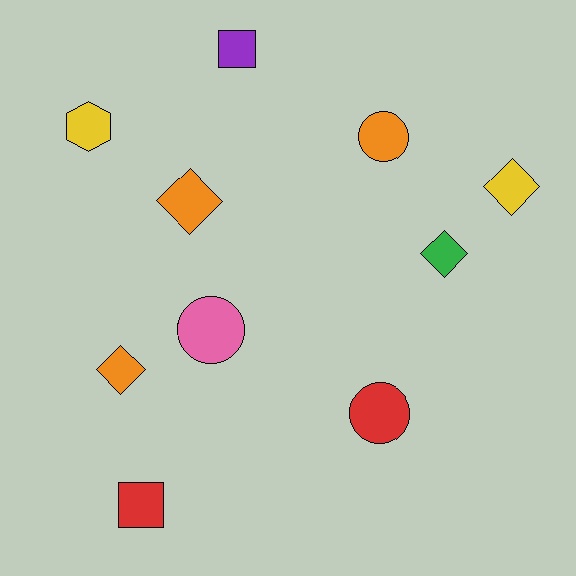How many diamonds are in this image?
There are 4 diamonds.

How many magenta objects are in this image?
There are no magenta objects.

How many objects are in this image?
There are 10 objects.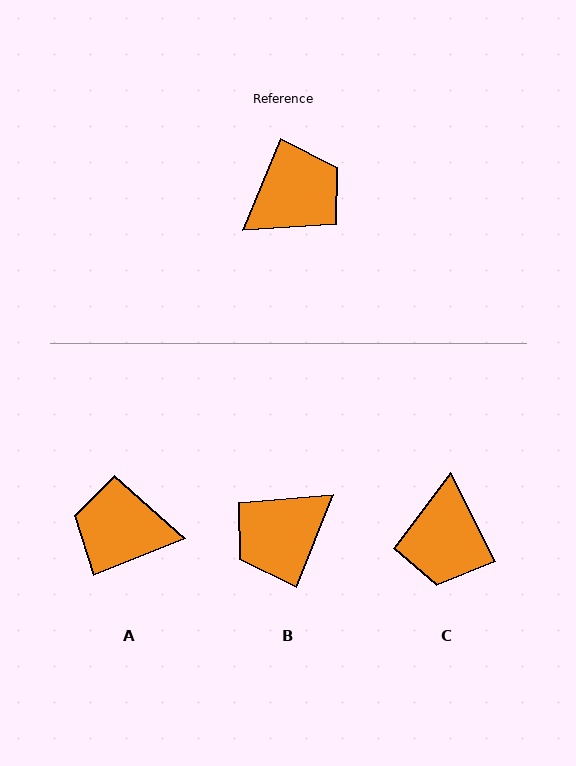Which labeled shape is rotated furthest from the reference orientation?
B, about 179 degrees away.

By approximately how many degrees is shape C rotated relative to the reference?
Approximately 131 degrees clockwise.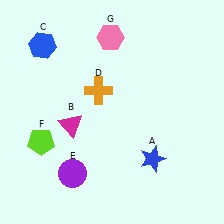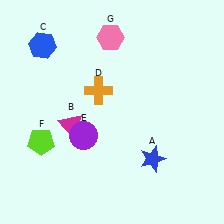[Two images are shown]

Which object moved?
The purple circle (E) moved up.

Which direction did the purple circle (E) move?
The purple circle (E) moved up.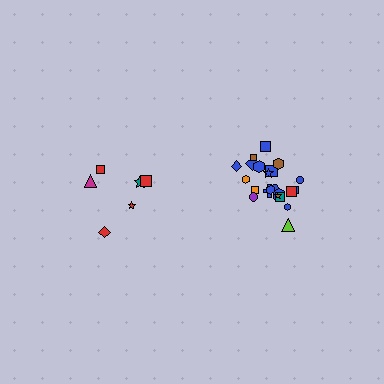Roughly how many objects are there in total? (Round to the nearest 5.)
Roughly 30 objects in total.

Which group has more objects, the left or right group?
The right group.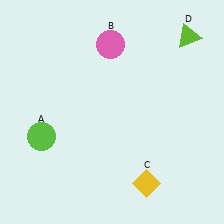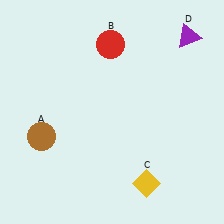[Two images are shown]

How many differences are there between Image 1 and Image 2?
There are 3 differences between the two images.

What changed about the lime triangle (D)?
In Image 1, D is lime. In Image 2, it changed to purple.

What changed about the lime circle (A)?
In Image 1, A is lime. In Image 2, it changed to brown.